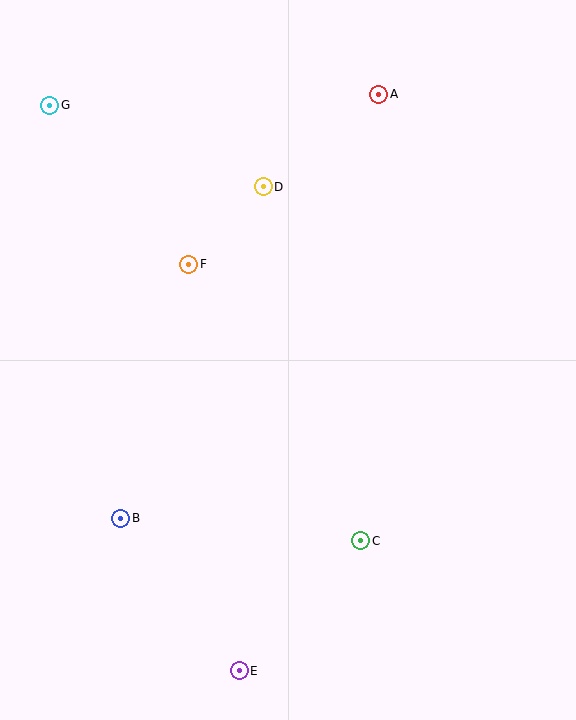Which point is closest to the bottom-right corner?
Point C is closest to the bottom-right corner.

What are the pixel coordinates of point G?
Point G is at (50, 105).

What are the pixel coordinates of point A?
Point A is at (379, 94).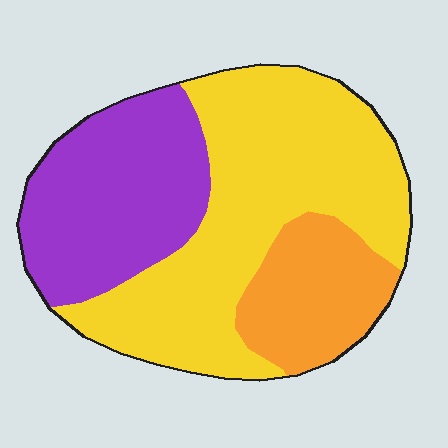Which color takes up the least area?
Orange, at roughly 20%.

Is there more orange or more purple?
Purple.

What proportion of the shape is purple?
Purple covers 31% of the shape.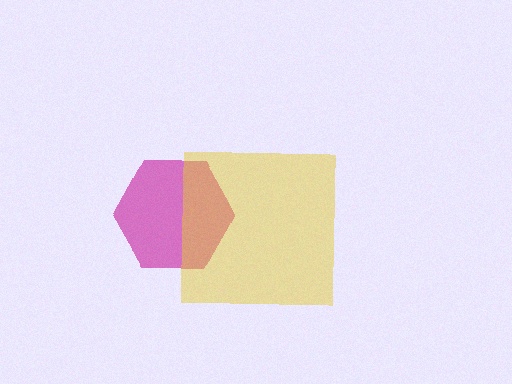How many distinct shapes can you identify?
There are 2 distinct shapes: a magenta hexagon, a yellow square.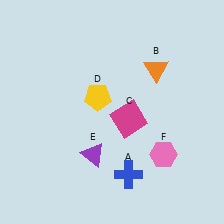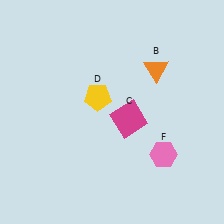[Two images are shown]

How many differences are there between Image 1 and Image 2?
There are 2 differences between the two images.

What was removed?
The purple triangle (E), the blue cross (A) were removed in Image 2.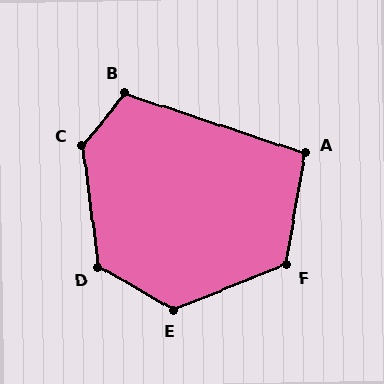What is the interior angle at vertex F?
Approximately 121 degrees (obtuse).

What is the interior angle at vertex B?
Approximately 111 degrees (obtuse).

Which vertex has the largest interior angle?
C, at approximately 133 degrees.